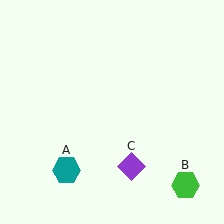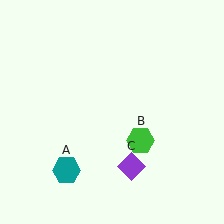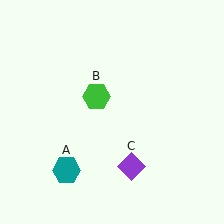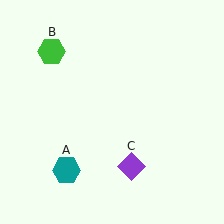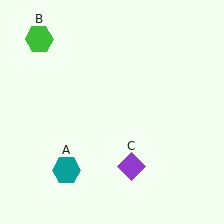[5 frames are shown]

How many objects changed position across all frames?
1 object changed position: green hexagon (object B).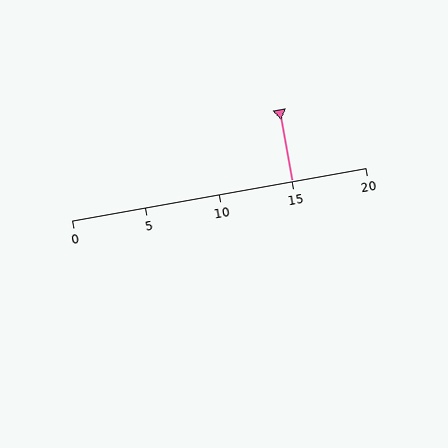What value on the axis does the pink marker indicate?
The marker indicates approximately 15.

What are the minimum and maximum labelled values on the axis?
The axis runs from 0 to 20.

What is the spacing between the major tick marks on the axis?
The major ticks are spaced 5 apart.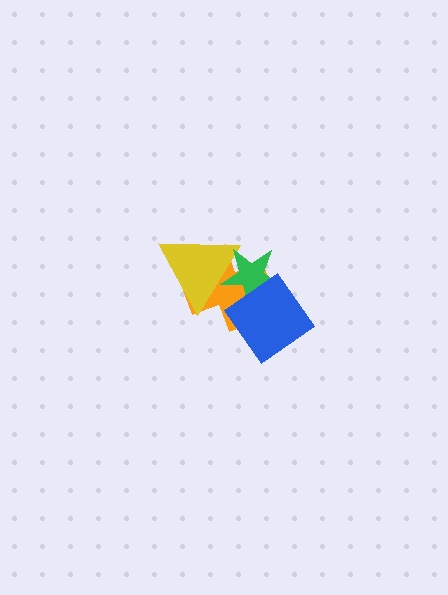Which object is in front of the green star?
The blue diamond is in front of the green star.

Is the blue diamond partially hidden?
No, no other shape covers it.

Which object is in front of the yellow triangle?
The green star is in front of the yellow triangle.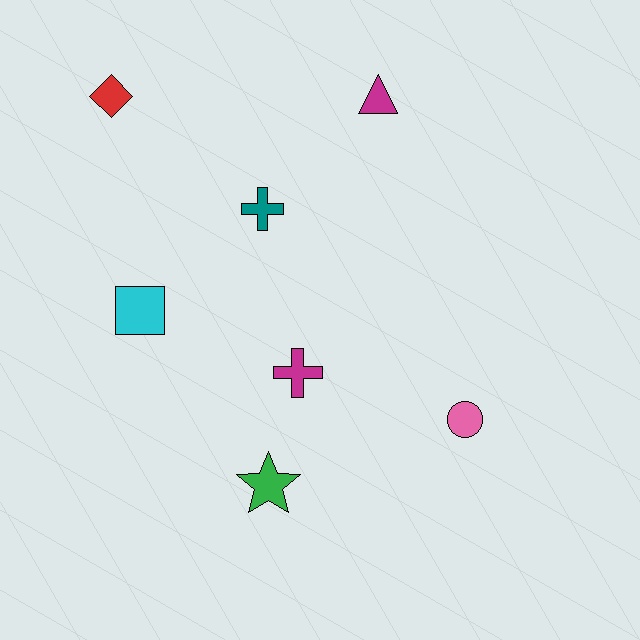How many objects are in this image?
There are 7 objects.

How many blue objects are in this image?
There are no blue objects.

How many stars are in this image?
There is 1 star.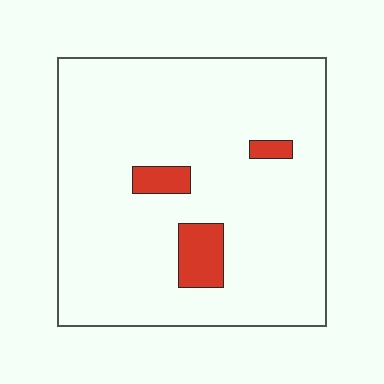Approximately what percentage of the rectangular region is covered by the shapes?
Approximately 10%.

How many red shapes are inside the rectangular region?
3.